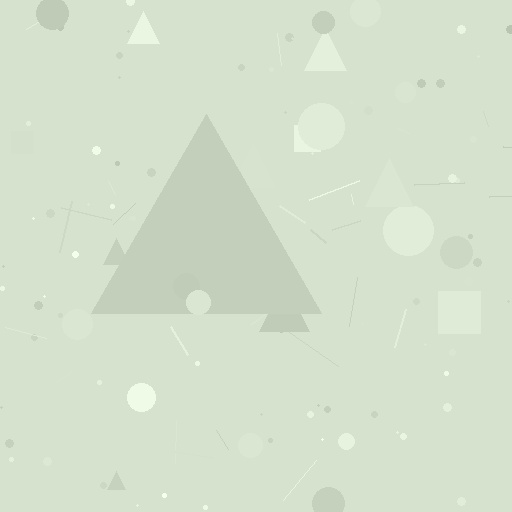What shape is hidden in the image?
A triangle is hidden in the image.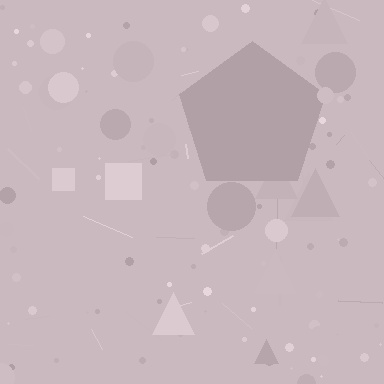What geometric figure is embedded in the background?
A pentagon is embedded in the background.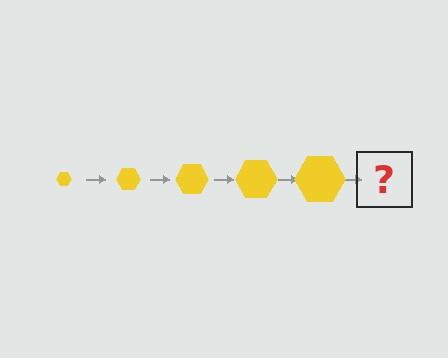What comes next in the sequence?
The next element should be a yellow hexagon, larger than the previous one.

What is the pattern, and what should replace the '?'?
The pattern is that the hexagon gets progressively larger each step. The '?' should be a yellow hexagon, larger than the previous one.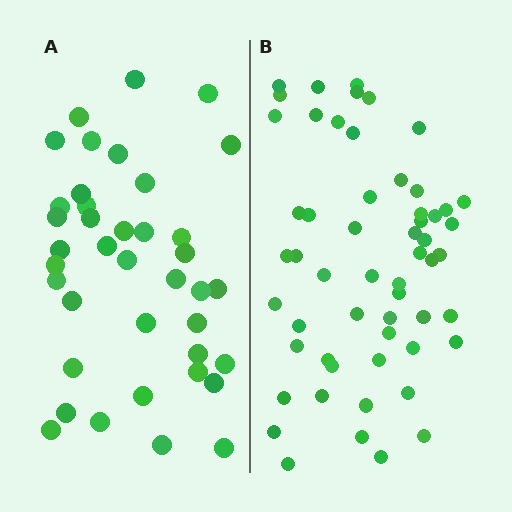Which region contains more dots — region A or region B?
Region B (the right region) has more dots.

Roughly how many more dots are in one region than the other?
Region B has approximately 15 more dots than region A.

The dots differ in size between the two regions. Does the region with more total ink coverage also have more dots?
No. Region A has more total ink coverage because its dots are larger, but region B actually contains more individual dots. Total area can be misleading — the number of items is what matters here.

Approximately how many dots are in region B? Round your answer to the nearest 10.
About 60 dots. (The exact count is 56, which rounds to 60.)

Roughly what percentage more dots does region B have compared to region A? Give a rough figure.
About 45% more.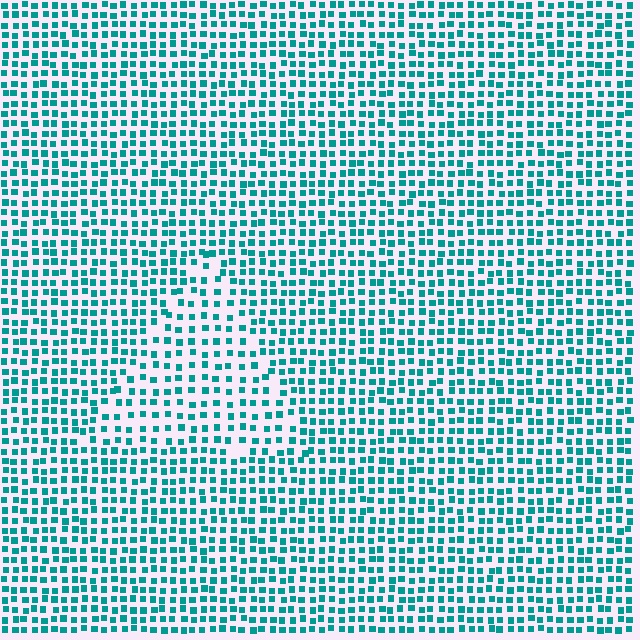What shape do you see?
I see a triangle.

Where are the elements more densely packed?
The elements are more densely packed outside the triangle boundary.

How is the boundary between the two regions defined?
The boundary is defined by a change in element density (approximately 1.6x ratio). All elements are the same color, size, and shape.